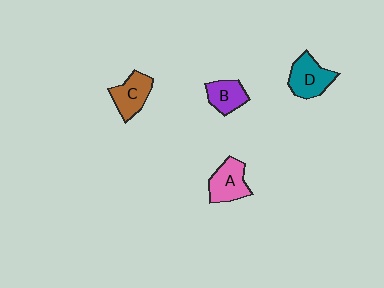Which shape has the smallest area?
Shape B (purple).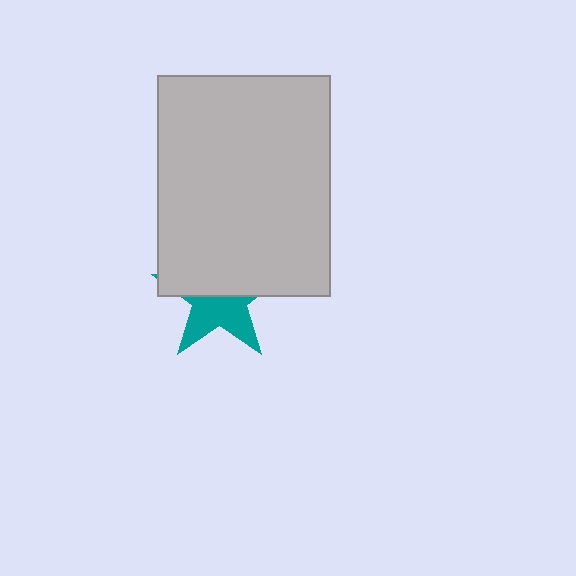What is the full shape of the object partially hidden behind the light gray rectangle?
The partially hidden object is a teal star.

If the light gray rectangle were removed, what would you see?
You would see the complete teal star.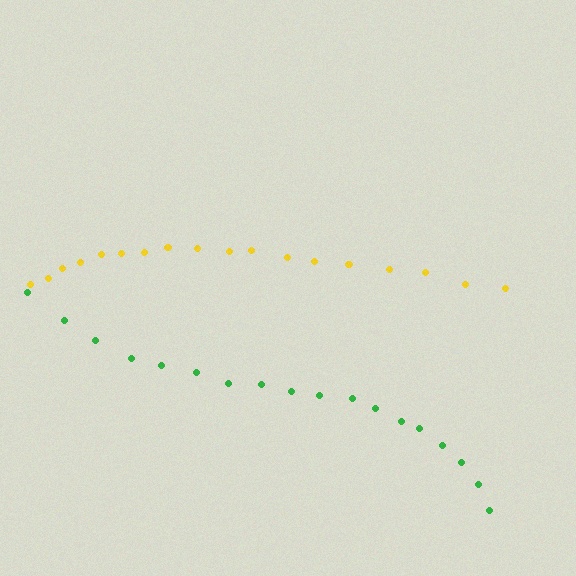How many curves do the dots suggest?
There are 2 distinct paths.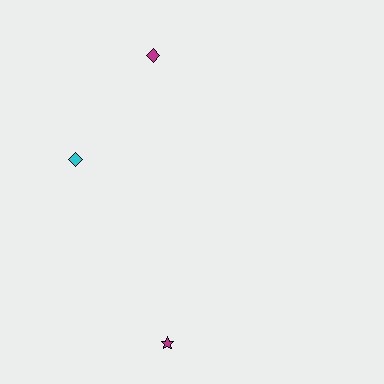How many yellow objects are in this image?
There are no yellow objects.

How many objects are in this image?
There are 3 objects.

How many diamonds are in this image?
There are 2 diamonds.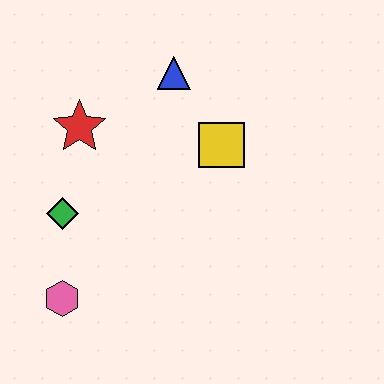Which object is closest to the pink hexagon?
The green diamond is closest to the pink hexagon.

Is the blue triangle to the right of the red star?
Yes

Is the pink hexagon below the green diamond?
Yes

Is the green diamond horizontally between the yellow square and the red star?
No